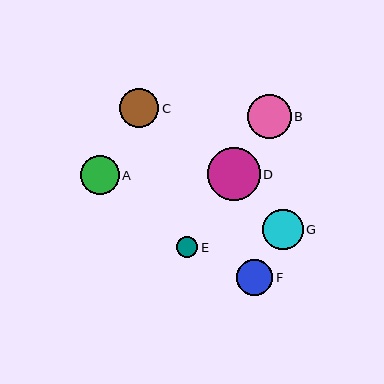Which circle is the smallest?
Circle E is the smallest with a size of approximately 21 pixels.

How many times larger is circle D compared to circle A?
Circle D is approximately 1.4 times the size of circle A.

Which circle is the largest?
Circle D is the largest with a size of approximately 53 pixels.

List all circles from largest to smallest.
From largest to smallest: D, B, G, A, C, F, E.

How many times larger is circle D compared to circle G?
Circle D is approximately 1.3 times the size of circle G.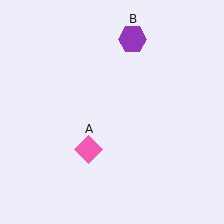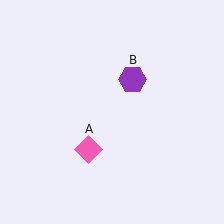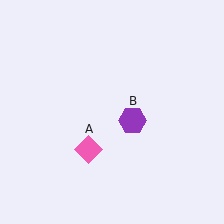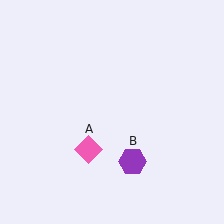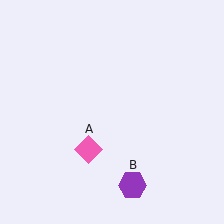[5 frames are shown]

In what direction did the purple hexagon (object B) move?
The purple hexagon (object B) moved down.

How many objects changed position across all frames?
1 object changed position: purple hexagon (object B).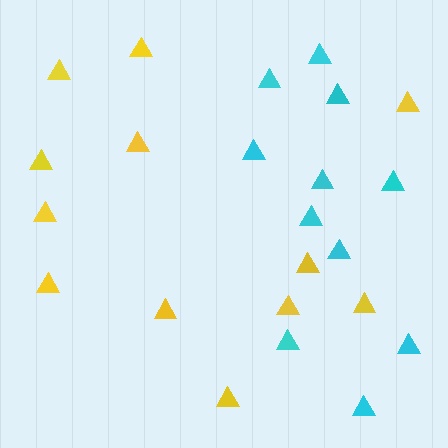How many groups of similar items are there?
There are 2 groups: one group of yellow triangles (12) and one group of cyan triangles (11).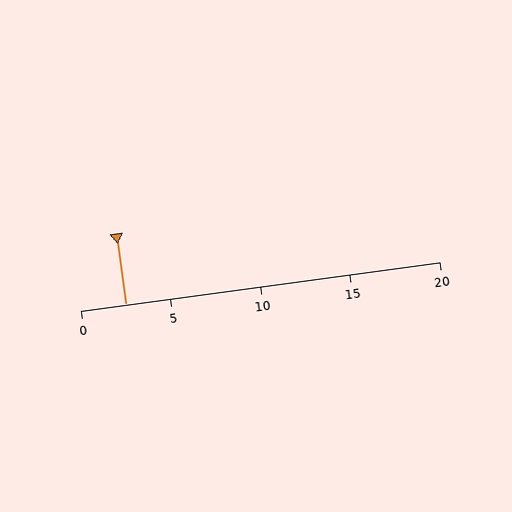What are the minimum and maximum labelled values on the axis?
The axis runs from 0 to 20.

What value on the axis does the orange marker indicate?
The marker indicates approximately 2.5.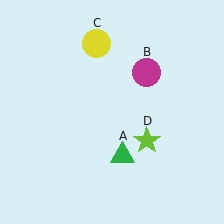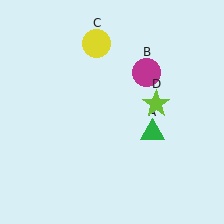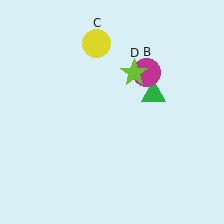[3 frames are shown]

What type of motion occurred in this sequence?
The green triangle (object A), lime star (object D) rotated counterclockwise around the center of the scene.